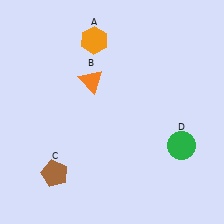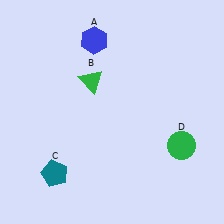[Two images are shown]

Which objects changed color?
A changed from orange to blue. B changed from orange to green. C changed from brown to teal.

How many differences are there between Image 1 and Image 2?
There are 3 differences between the two images.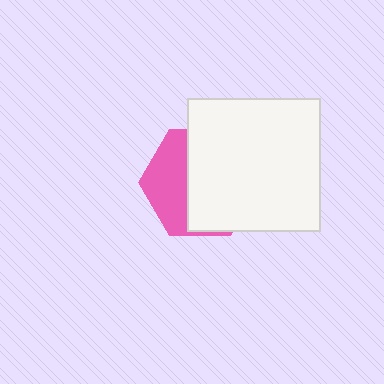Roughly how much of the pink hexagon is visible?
A small part of it is visible (roughly 38%).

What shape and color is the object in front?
The object in front is a white square.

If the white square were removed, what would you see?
You would see the complete pink hexagon.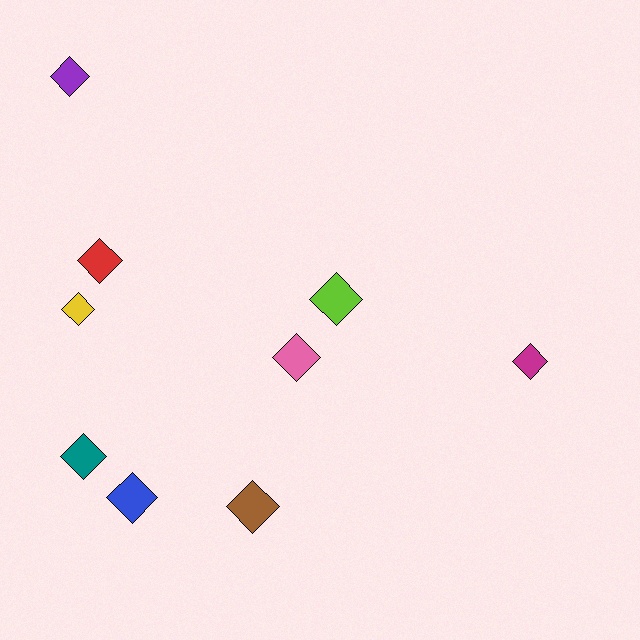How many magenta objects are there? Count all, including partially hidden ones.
There is 1 magenta object.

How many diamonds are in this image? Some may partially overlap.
There are 9 diamonds.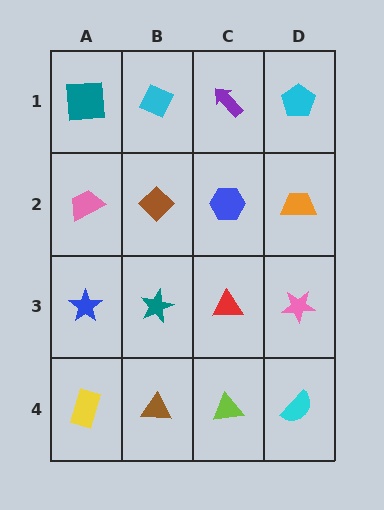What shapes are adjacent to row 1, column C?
A blue hexagon (row 2, column C), a cyan diamond (row 1, column B), a cyan pentagon (row 1, column D).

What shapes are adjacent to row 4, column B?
A teal star (row 3, column B), a yellow rectangle (row 4, column A), a lime triangle (row 4, column C).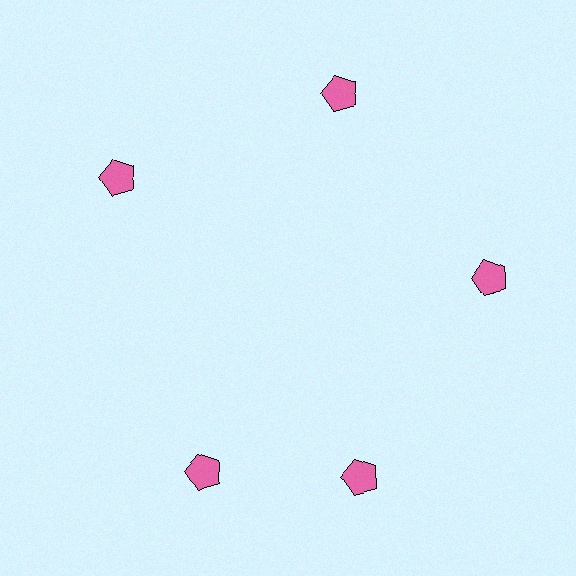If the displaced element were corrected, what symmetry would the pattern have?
It would have 5-fold rotational symmetry — the pattern would map onto itself every 72 degrees.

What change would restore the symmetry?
The symmetry would be restored by rotating it back into even spacing with its neighbors so that all 5 pentagons sit at equal angles and equal distance from the center.